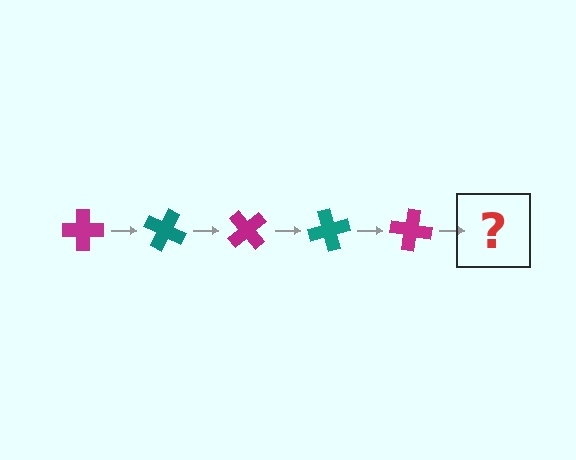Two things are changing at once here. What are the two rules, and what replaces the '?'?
The two rules are that it rotates 25 degrees each step and the color cycles through magenta and teal. The '?' should be a teal cross, rotated 125 degrees from the start.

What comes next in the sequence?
The next element should be a teal cross, rotated 125 degrees from the start.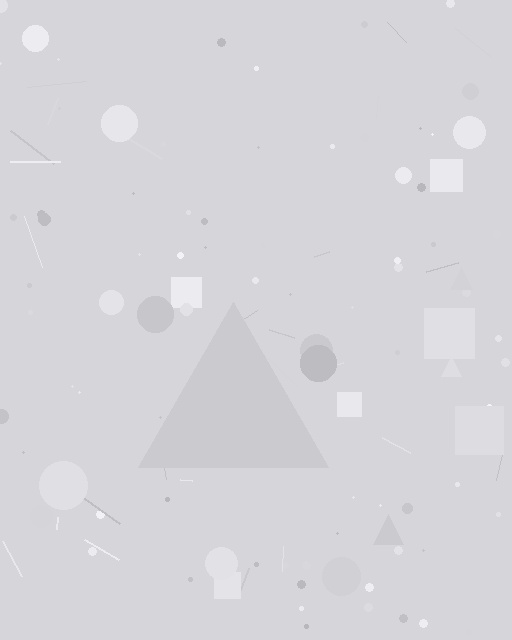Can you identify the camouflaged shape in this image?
The camouflaged shape is a triangle.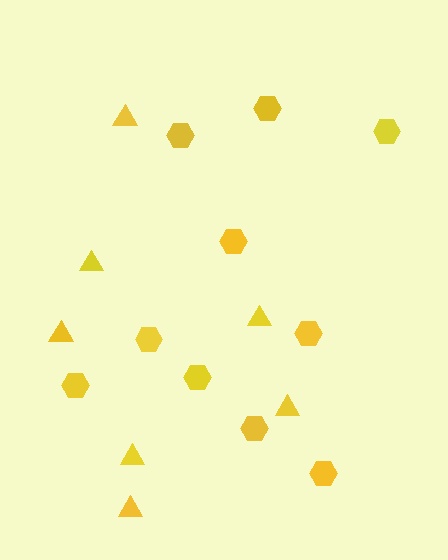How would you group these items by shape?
There are 2 groups: one group of triangles (7) and one group of hexagons (10).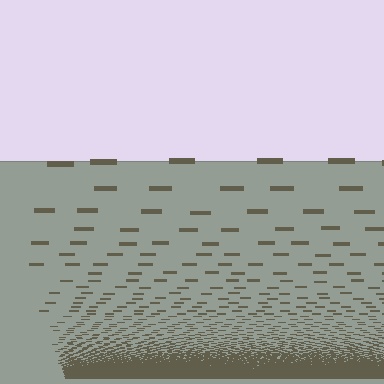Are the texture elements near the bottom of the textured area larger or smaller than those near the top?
Smaller. The gradient is inverted — elements near the bottom are smaller and denser.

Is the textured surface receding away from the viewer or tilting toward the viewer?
The surface appears to tilt toward the viewer. Texture elements get larger and sparser toward the top.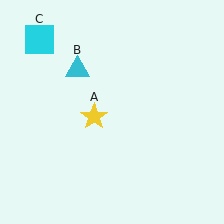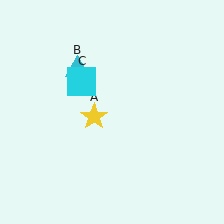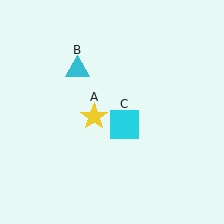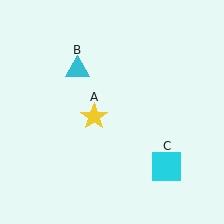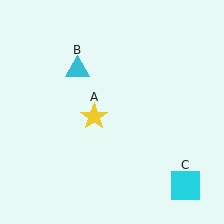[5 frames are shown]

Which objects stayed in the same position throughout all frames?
Yellow star (object A) and cyan triangle (object B) remained stationary.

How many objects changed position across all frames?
1 object changed position: cyan square (object C).